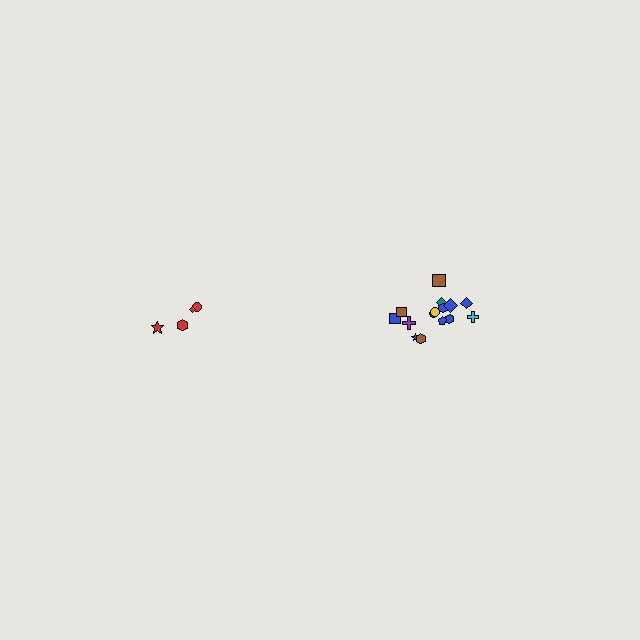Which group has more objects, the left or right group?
The right group.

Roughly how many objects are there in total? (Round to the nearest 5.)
Roughly 20 objects in total.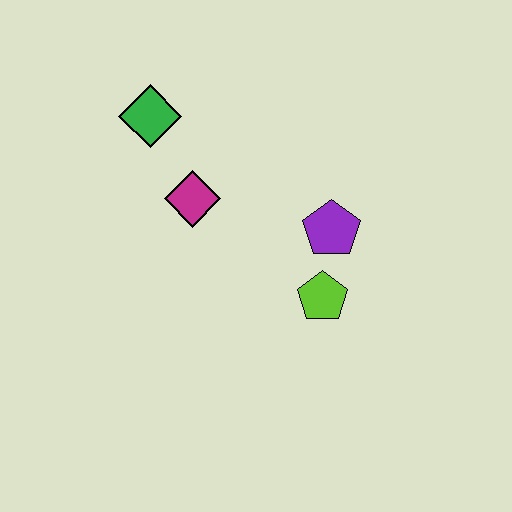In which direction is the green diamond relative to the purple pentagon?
The green diamond is to the left of the purple pentagon.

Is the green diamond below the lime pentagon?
No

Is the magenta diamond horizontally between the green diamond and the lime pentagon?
Yes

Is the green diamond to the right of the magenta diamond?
No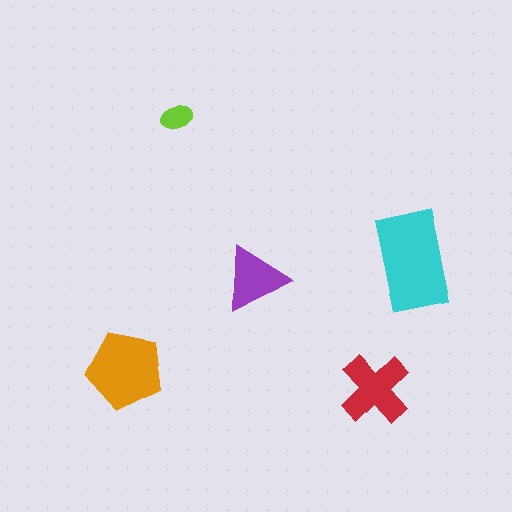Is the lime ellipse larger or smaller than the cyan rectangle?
Smaller.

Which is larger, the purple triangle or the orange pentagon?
The orange pentagon.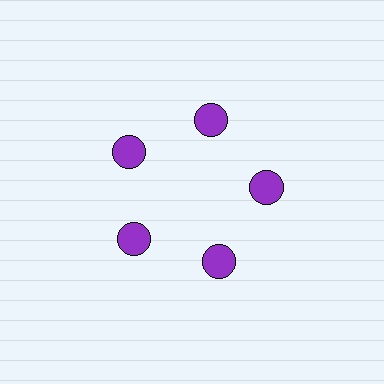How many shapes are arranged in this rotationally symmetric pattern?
There are 5 shapes, arranged in 5 groups of 1.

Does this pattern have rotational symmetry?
Yes, this pattern has 5-fold rotational symmetry. It looks the same after rotating 72 degrees around the center.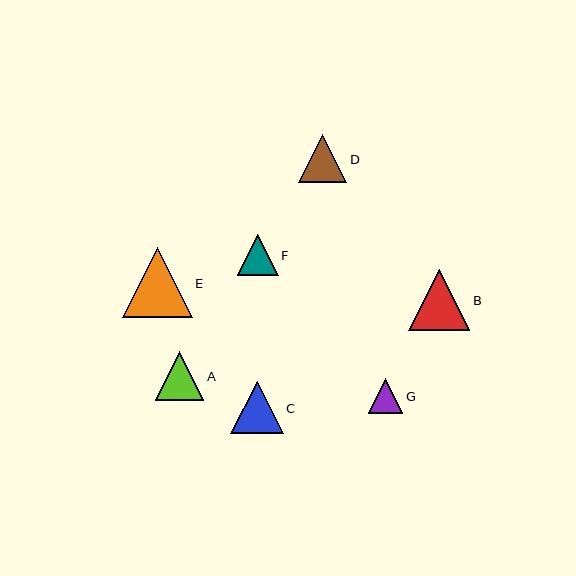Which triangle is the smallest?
Triangle G is the smallest with a size of approximately 34 pixels.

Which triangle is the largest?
Triangle E is the largest with a size of approximately 70 pixels.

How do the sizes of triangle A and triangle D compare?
Triangle A and triangle D are approximately the same size.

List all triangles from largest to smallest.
From largest to smallest: E, B, C, A, D, F, G.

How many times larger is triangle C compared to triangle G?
Triangle C is approximately 1.5 times the size of triangle G.